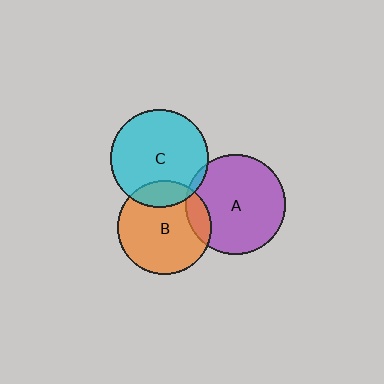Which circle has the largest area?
Circle A (purple).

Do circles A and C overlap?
Yes.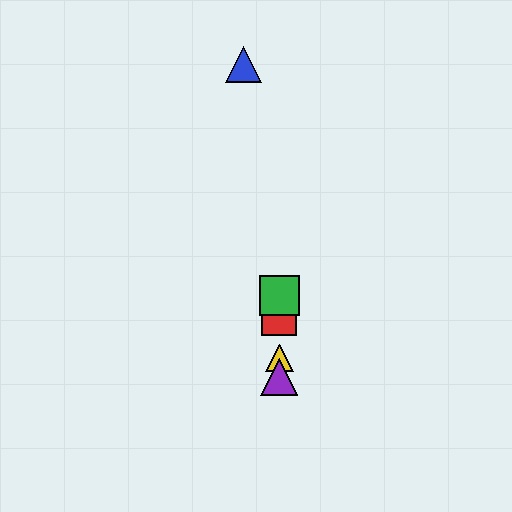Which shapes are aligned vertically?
The red square, the green square, the yellow triangle, the purple triangle are aligned vertically.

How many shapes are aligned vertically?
4 shapes (the red square, the green square, the yellow triangle, the purple triangle) are aligned vertically.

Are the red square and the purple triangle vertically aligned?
Yes, both are at x≈279.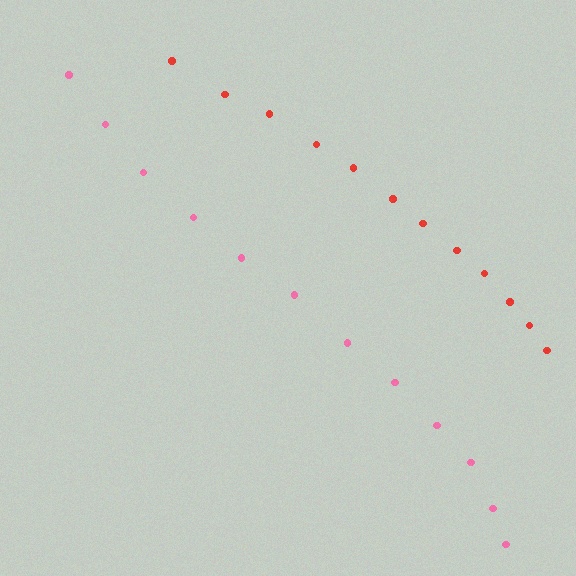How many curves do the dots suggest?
There are 2 distinct paths.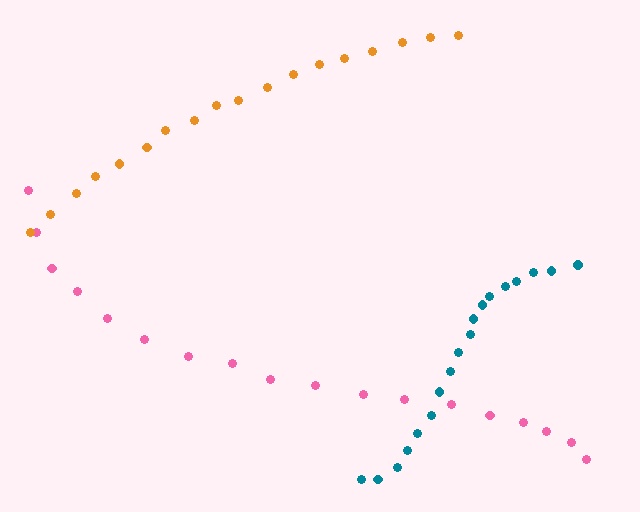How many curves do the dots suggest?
There are 3 distinct paths.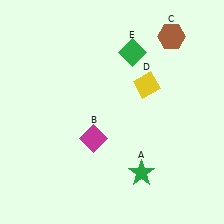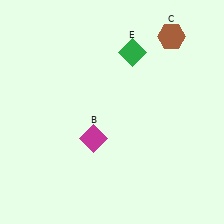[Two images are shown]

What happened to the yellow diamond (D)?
The yellow diamond (D) was removed in Image 2. It was in the top-right area of Image 1.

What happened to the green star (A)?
The green star (A) was removed in Image 2. It was in the bottom-right area of Image 1.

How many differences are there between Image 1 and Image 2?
There are 2 differences between the two images.